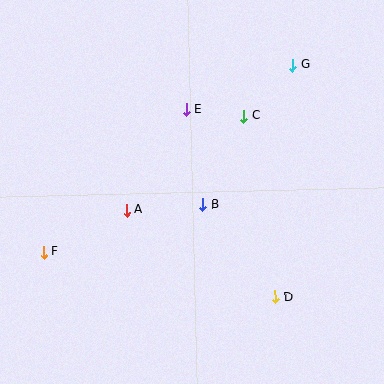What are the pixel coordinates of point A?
Point A is at (127, 210).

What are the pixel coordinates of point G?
Point G is at (293, 65).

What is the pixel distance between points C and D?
The distance between C and D is 183 pixels.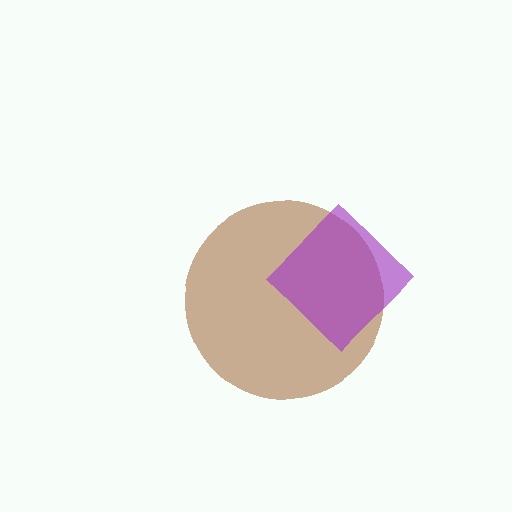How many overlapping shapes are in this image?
There are 2 overlapping shapes in the image.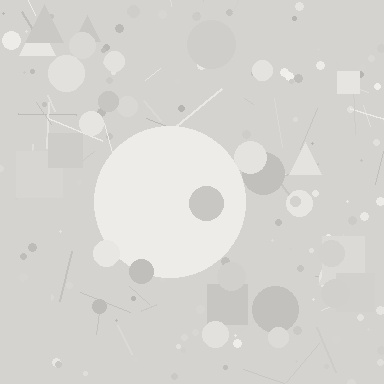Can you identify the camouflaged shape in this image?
The camouflaged shape is a circle.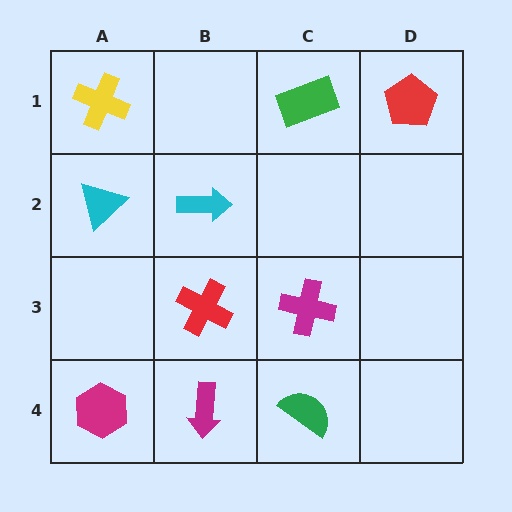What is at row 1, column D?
A red pentagon.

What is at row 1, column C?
A green rectangle.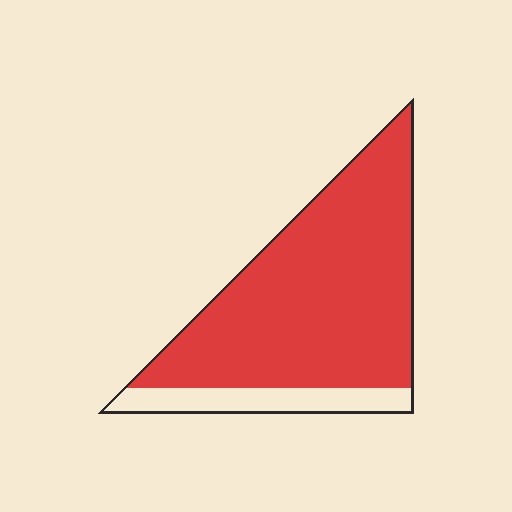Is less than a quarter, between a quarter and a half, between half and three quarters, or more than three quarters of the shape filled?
More than three quarters.